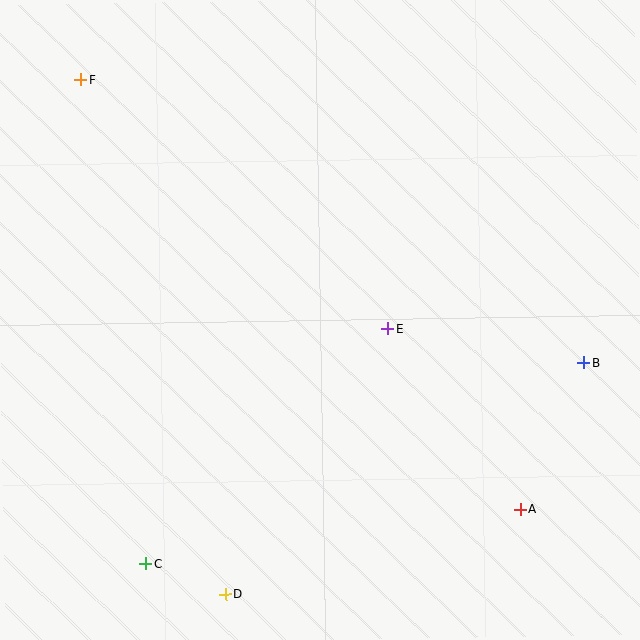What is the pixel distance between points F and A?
The distance between F and A is 614 pixels.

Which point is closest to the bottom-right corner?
Point A is closest to the bottom-right corner.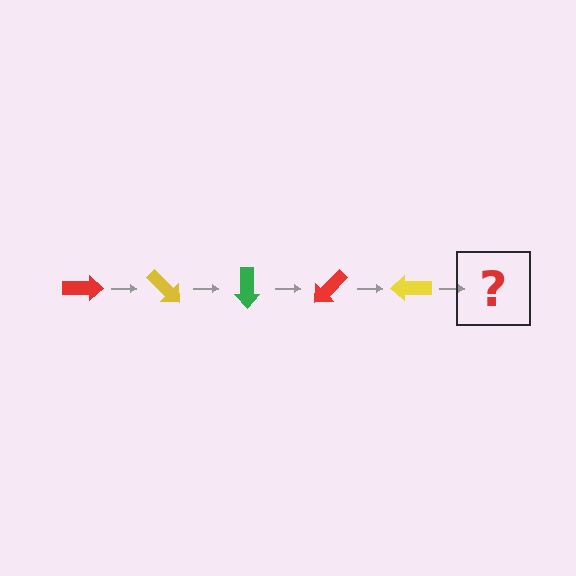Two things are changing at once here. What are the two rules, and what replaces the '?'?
The two rules are that it rotates 45 degrees each step and the color cycles through red, yellow, and green. The '?' should be a green arrow, rotated 225 degrees from the start.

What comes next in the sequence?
The next element should be a green arrow, rotated 225 degrees from the start.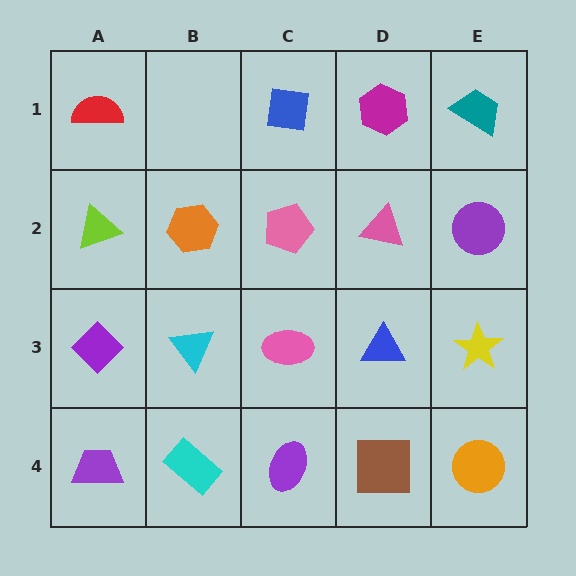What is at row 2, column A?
A lime triangle.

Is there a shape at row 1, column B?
No, that cell is empty.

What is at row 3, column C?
A pink ellipse.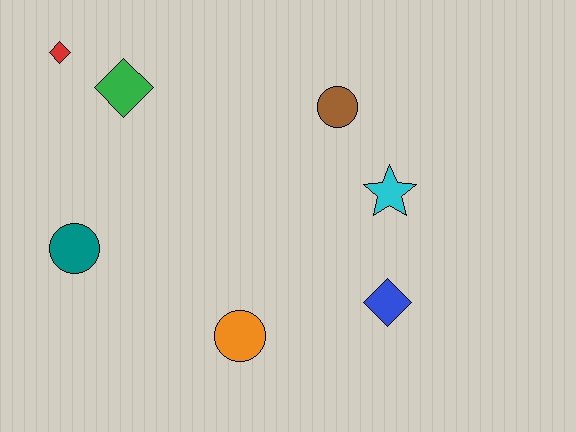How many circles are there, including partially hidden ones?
There are 3 circles.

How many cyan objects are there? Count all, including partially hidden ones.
There is 1 cyan object.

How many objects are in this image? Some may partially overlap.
There are 7 objects.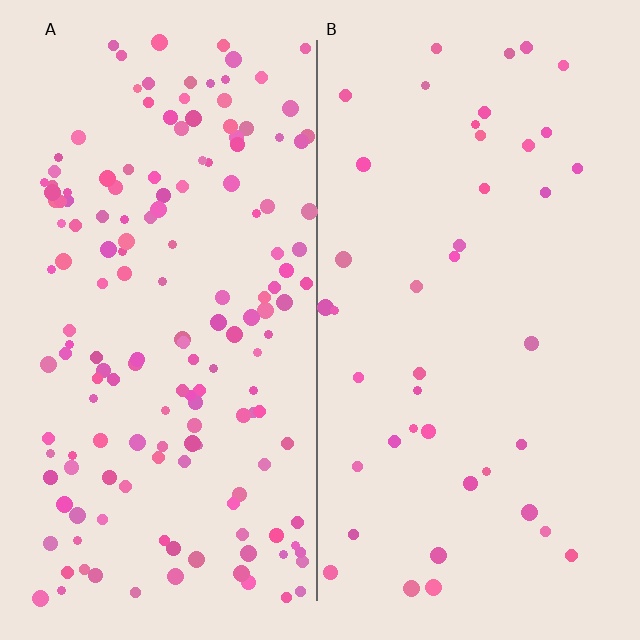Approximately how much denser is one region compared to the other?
Approximately 3.8× — region A over region B.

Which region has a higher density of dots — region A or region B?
A (the left).